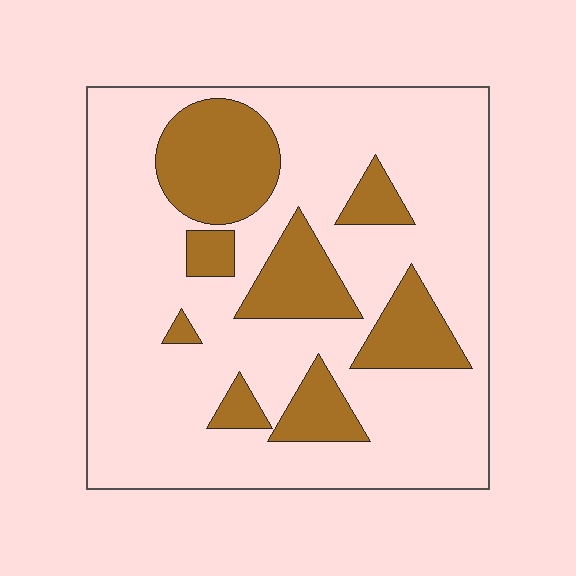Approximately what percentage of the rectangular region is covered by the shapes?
Approximately 25%.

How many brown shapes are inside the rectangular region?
8.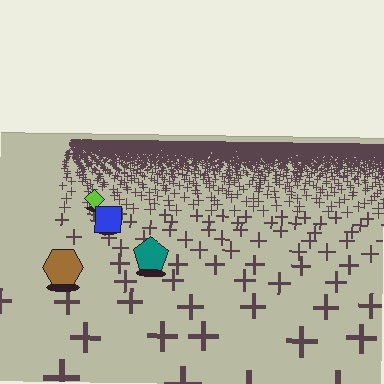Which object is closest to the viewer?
The brown hexagon is closest. The texture marks near it are larger and more spread out.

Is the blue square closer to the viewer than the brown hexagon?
No. The brown hexagon is closer — you can tell from the texture gradient: the ground texture is coarser near it.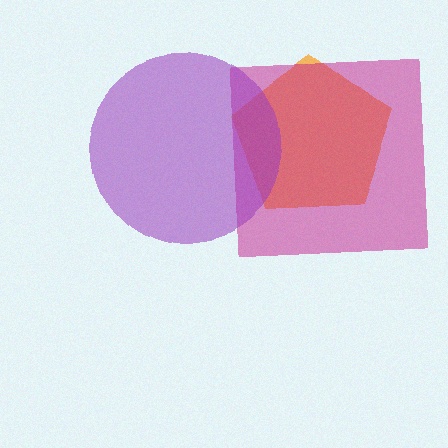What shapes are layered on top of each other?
The layered shapes are: an orange pentagon, a magenta square, a purple circle.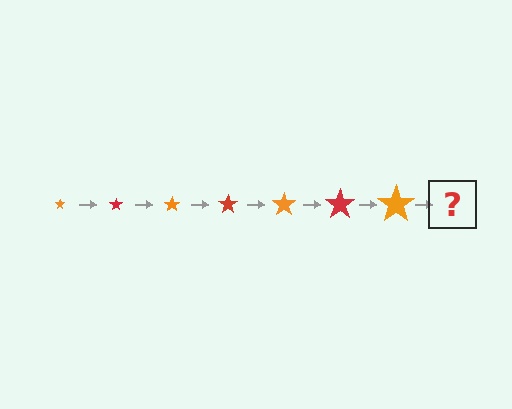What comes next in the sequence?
The next element should be a red star, larger than the previous one.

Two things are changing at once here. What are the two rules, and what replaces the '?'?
The two rules are that the star grows larger each step and the color cycles through orange and red. The '?' should be a red star, larger than the previous one.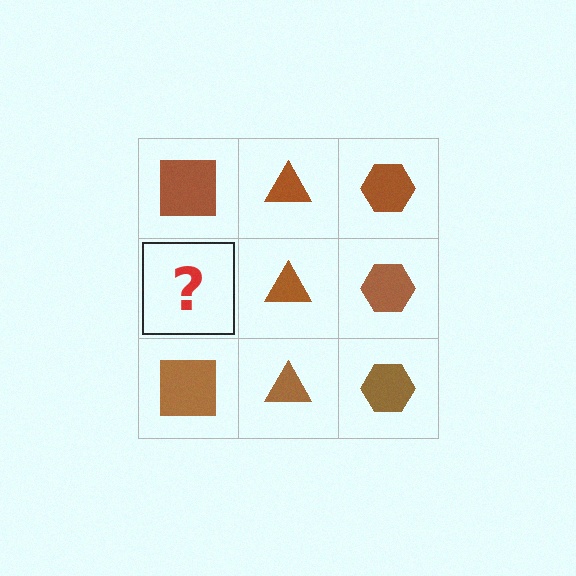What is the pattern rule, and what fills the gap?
The rule is that each column has a consistent shape. The gap should be filled with a brown square.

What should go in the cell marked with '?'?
The missing cell should contain a brown square.